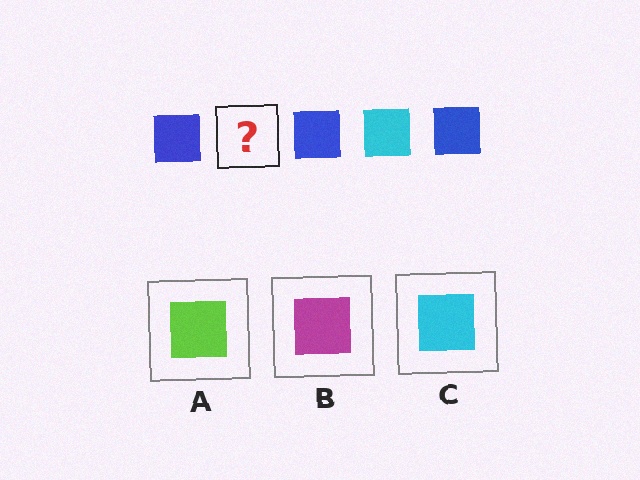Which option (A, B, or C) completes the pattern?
C.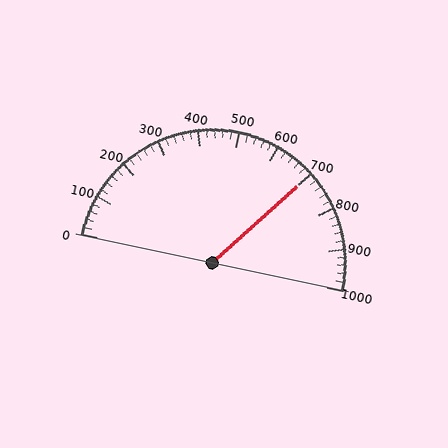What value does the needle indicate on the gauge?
The needle indicates approximately 700.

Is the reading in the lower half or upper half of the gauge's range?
The reading is in the upper half of the range (0 to 1000).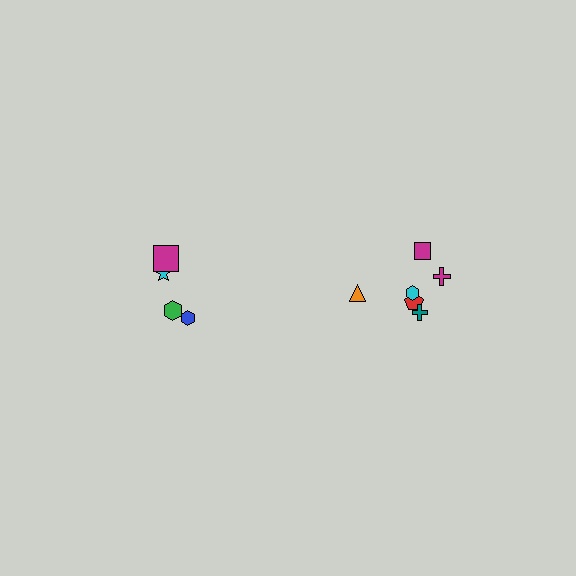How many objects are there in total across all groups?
There are 10 objects.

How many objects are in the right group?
There are 6 objects.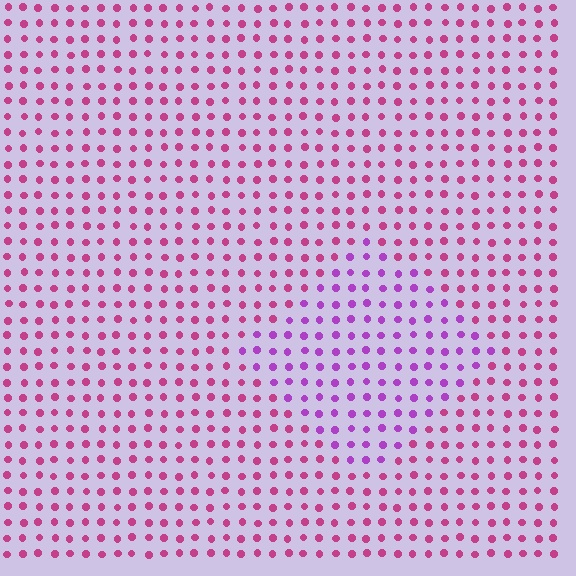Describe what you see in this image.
The image is filled with small magenta elements in a uniform arrangement. A diamond-shaped region is visible where the elements are tinted to a slightly different hue, forming a subtle color boundary.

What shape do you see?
I see a diamond.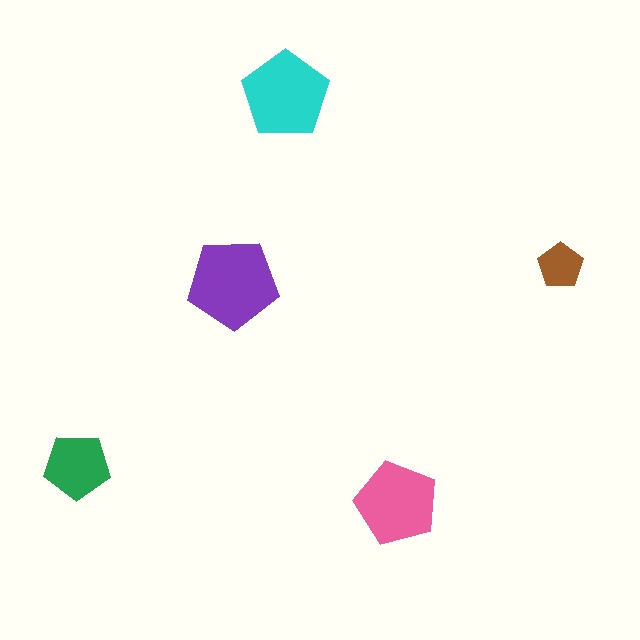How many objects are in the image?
There are 5 objects in the image.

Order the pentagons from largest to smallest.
the purple one, the cyan one, the pink one, the green one, the brown one.